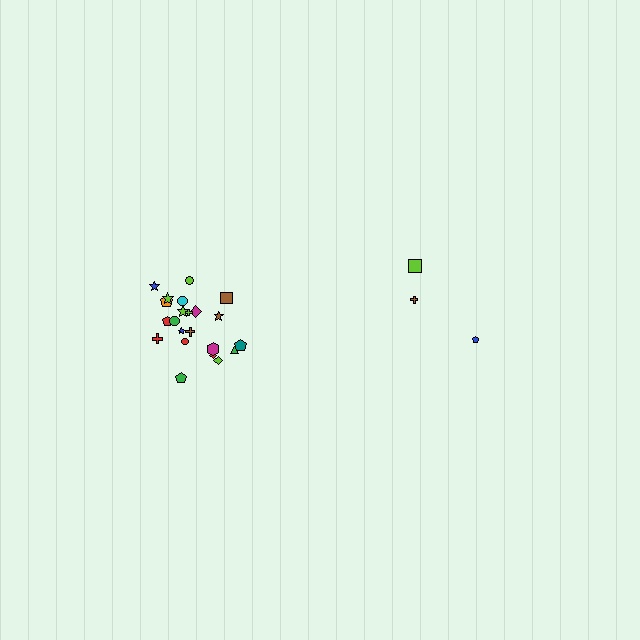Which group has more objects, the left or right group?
The left group.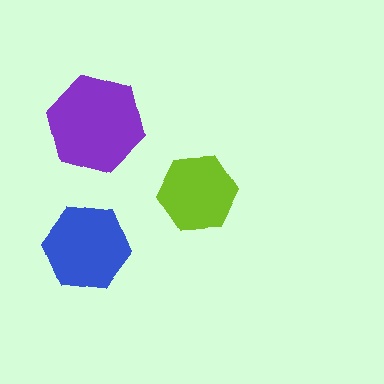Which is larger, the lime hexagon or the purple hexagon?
The purple one.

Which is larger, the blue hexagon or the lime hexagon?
The blue one.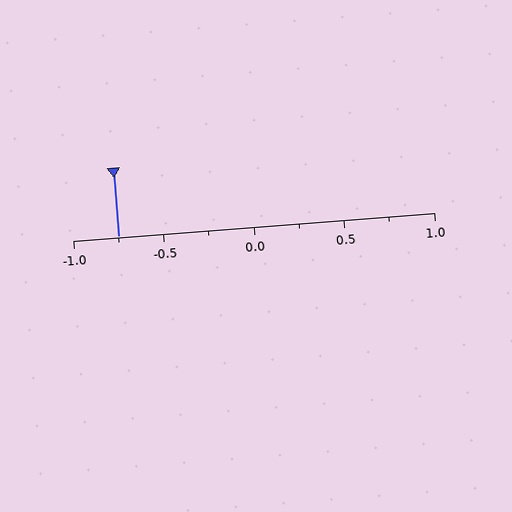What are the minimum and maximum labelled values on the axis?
The axis runs from -1.0 to 1.0.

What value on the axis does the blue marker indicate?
The marker indicates approximately -0.75.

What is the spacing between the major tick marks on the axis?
The major ticks are spaced 0.5 apart.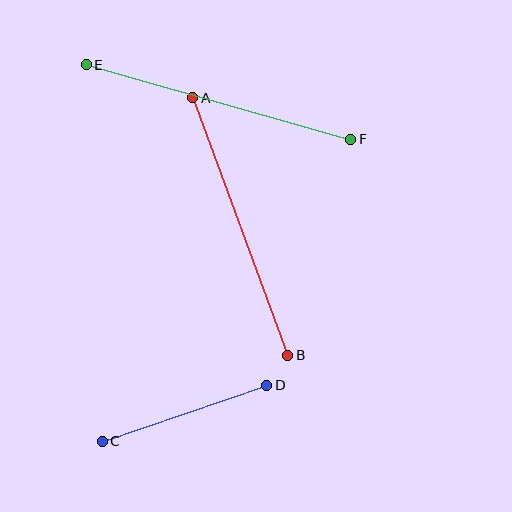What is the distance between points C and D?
The distance is approximately 174 pixels.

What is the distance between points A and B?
The distance is approximately 275 pixels.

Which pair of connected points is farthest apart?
Points E and F are farthest apart.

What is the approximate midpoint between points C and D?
The midpoint is at approximately (184, 413) pixels.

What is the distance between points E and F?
The distance is approximately 275 pixels.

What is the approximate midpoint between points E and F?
The midpoint is at approximately (219, 102) pixels.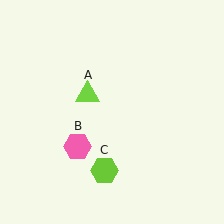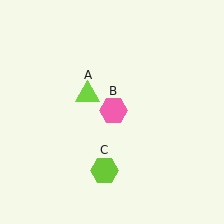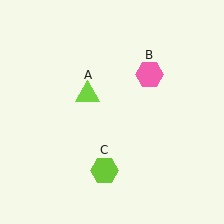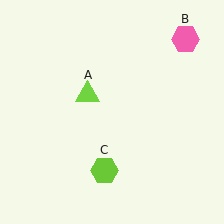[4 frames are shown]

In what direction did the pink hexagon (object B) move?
The pink hexagon (object B) moved up and to the right.